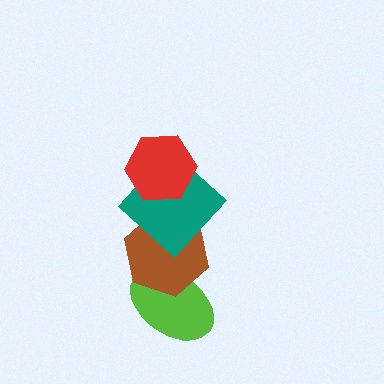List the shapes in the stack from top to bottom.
From top to bottom: the red hexagon, the teal diamond, the brown hexagon, the lime ellipse.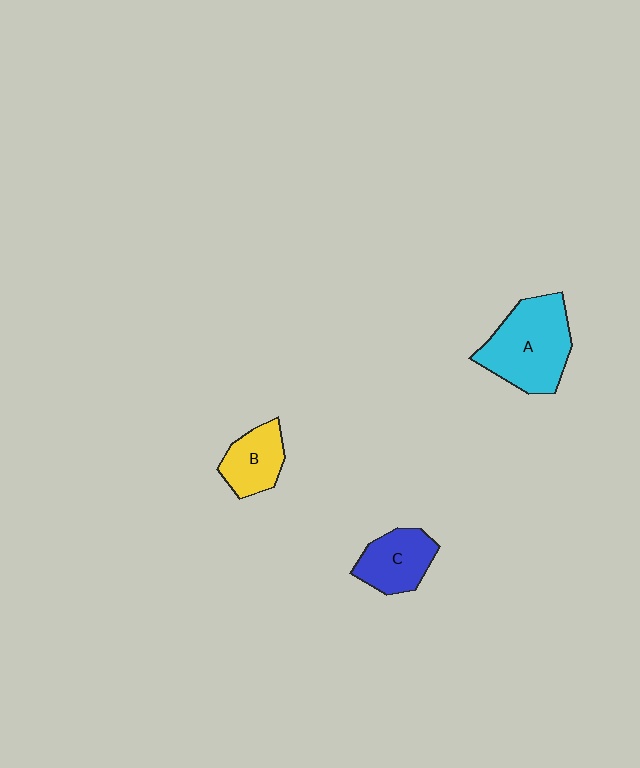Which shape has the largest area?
Shape A (cyan).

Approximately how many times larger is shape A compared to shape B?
Approximately 1.9 times.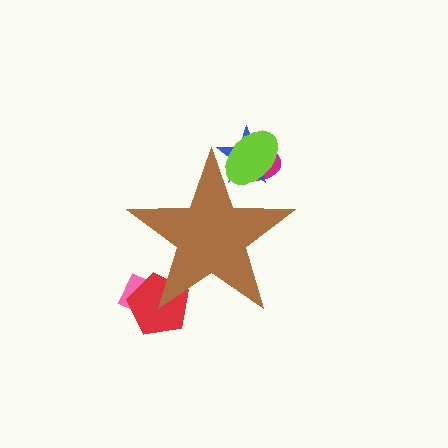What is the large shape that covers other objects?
A brown star.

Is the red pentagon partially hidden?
Yes, the red pentagon is partially hidden behind the brown star.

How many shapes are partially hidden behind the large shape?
5 shapes are partially hidden.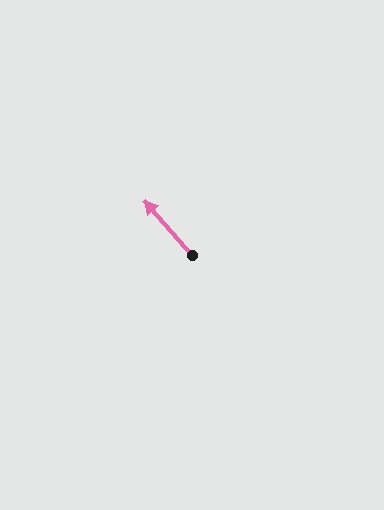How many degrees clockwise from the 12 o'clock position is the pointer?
Approximately 319 degrees.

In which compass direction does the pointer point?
Northwest.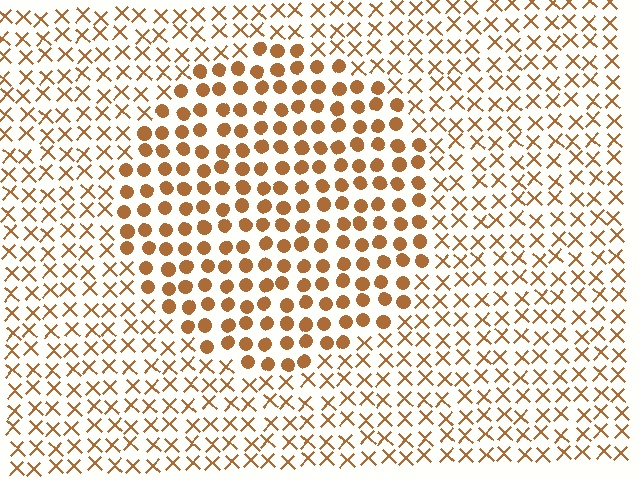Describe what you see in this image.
The image is filled with small brown elements arranged in a uniform grid. A circle-shaped region contains circles, while the surrounding area contains X marks. The boundary is defined purely by the change in element shape.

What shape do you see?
I see a circle.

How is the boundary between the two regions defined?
The boundary is defined by a change in element shape: circles inside vs. X marks outside. All elements share the same color and spacing.